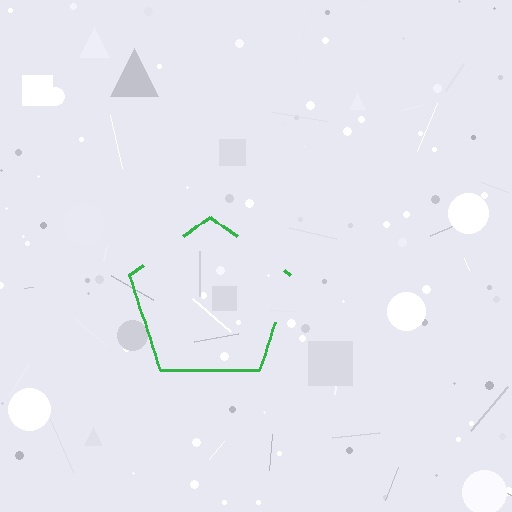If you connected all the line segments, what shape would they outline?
They would outline a pentagon.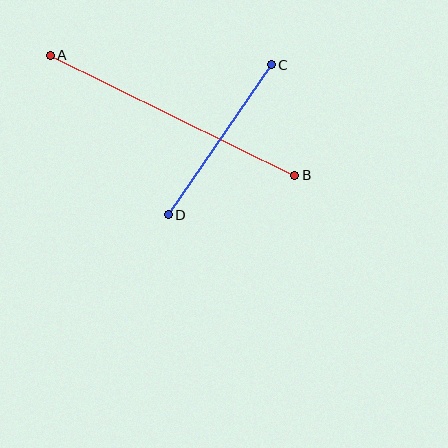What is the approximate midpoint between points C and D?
The midpoint is at approximately (220, 140) pixels.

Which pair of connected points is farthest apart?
Points A and B are farthest apart.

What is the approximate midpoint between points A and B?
The midpoint is at approximately (173, 115) pixels.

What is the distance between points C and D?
The distance is approximately 182 pixels.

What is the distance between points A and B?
The distance is approximately 273 pixels.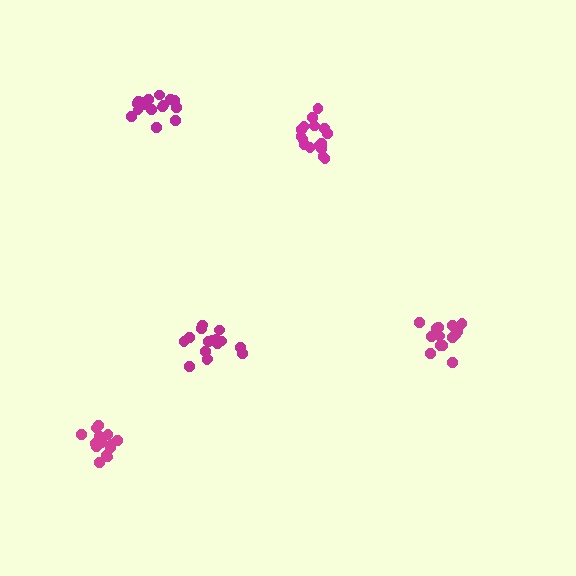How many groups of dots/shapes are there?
There are 5 groups.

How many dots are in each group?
Group 1: 15 dots, Group 2: 16 dots, Group 3: 17 dots, Group 4: 16 dots, Group 5: 15 dots (79 total).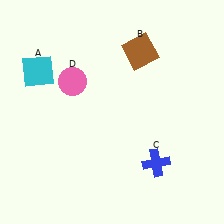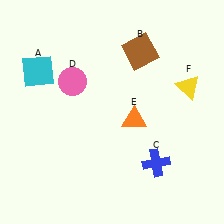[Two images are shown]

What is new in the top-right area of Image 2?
A yellow triangle (F) was added in the top-right area of Image 2.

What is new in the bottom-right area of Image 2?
An orange triangle (E) was added in the bottom-right area of Image 2.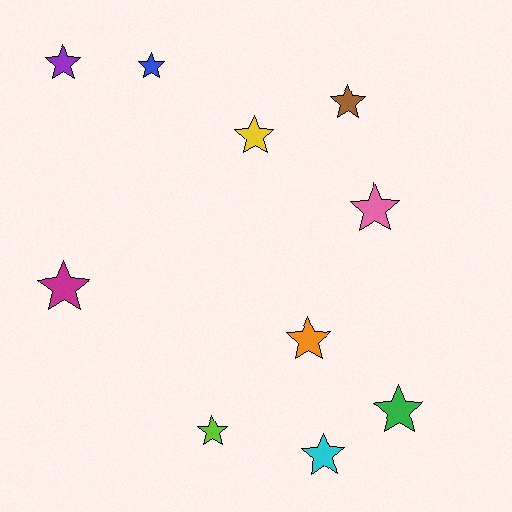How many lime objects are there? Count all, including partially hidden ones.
There is 1 lime object.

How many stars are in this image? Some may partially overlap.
There are 10 stars.